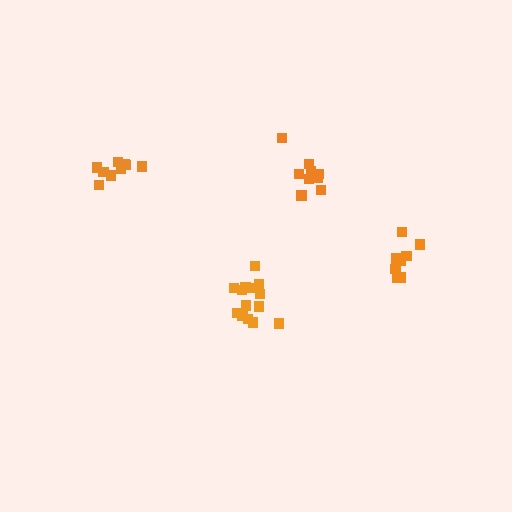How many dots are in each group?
Group 1: 8 dots, Group 2: 14 dots, Group 3: 9 dots, Group 4: 9 dots (40 total).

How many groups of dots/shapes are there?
There are 4 groups.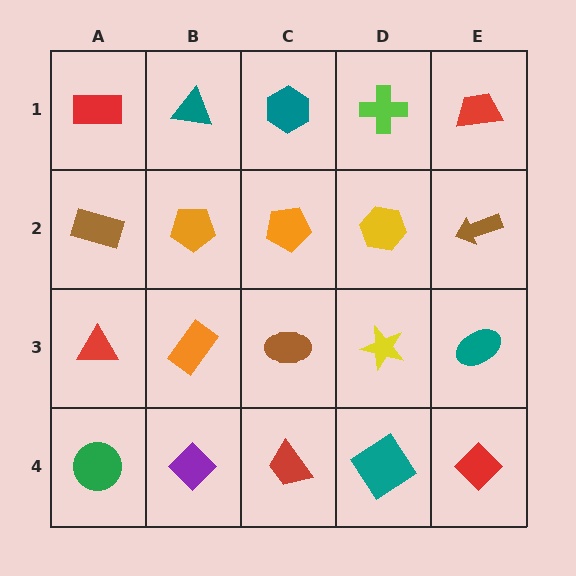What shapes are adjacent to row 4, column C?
A brown ellipse (row 3, column C), a purple diamond (row 4, column B), a teal diamond (row 4, column D).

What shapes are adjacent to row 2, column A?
A red rectangle (row 1, column A), a red triangle (row 3, column A), an orange pentagon (row 2, column B).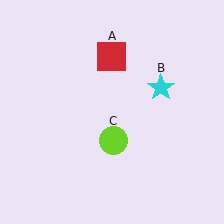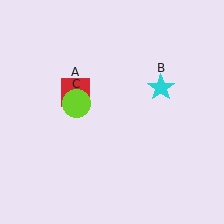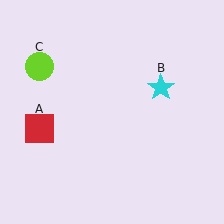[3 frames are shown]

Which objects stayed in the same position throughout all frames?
Cyan star (object B) remained stationary.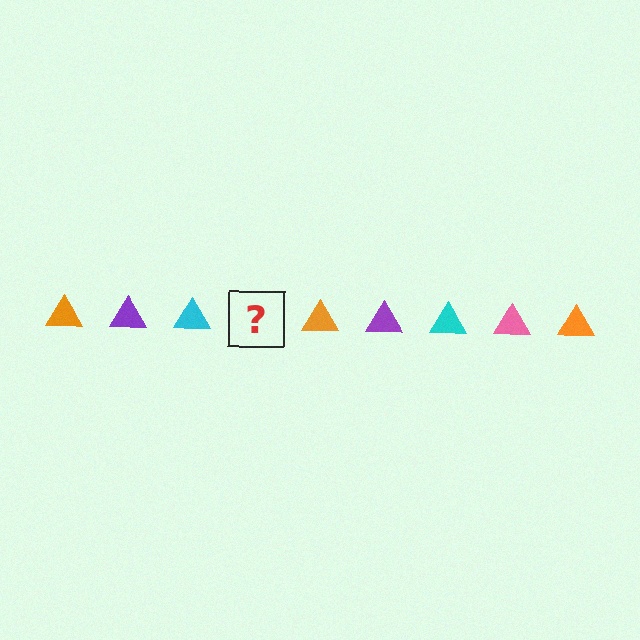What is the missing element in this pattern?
The missing element is a pink triangle.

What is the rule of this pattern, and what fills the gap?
The rule is that the pattern cycles through orange, purple, cyan, pink triangles. The gap should be filled with a pink triangle.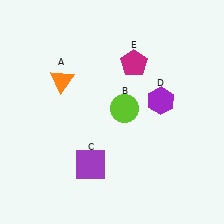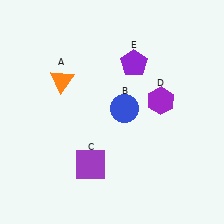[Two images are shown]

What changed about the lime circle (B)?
In Image 1, B is lime. In Image 2, it changed to blue.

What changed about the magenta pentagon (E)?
In Image 1, E is magenta. In Image 2, it changed to purple.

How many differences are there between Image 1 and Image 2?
There are 2 differences between the two images.